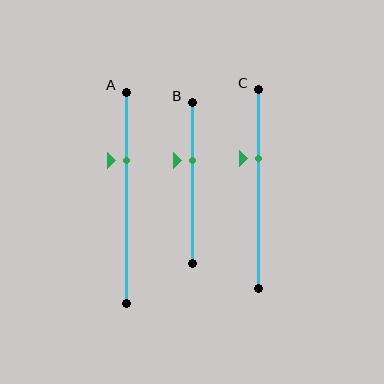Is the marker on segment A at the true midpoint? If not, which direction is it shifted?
No, the marker on segment A is shifted upward by about 18% of the segment length.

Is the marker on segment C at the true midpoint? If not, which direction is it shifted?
No, the marker on segment C is shifted upward by about 15% of the segment length.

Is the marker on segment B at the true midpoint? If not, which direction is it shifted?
No, the marker on segment B is shifted upward by about 14% of the segment length.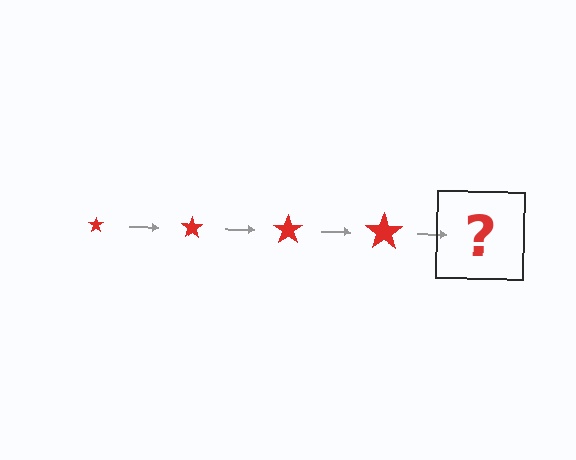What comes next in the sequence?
The next element should be a red star, larger than the previous one.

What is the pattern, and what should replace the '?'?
The pattern is that the star gets progressively larger each step. The '?' should be a red star, larger than the previous one.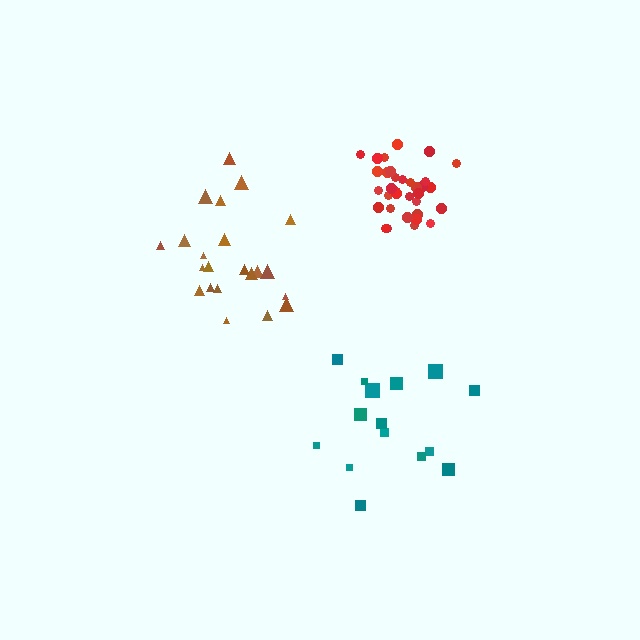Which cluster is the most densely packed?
Red.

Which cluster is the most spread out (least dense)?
Teal.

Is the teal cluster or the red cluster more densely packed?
Red.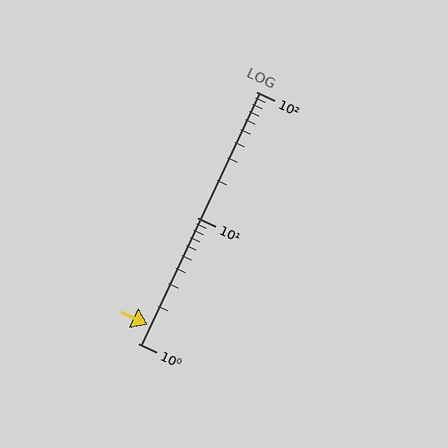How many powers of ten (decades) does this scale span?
The scale spans 2 decades, from 1 to 100.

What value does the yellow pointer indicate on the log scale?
The pointer indicates approximately 1.4.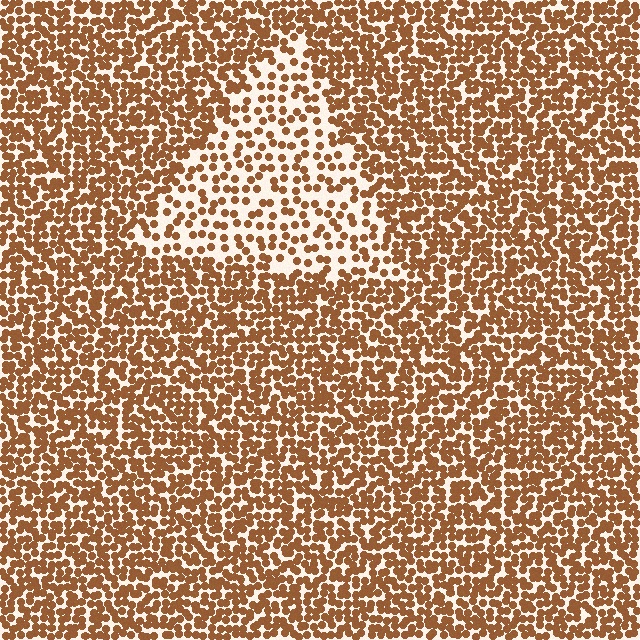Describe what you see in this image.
The image contains small brown elements arranged at two different densities. A triangle-shaped region is visible where the elements are less densely packed than the surrounding area.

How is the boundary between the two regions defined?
The boundary is defined by a change in element density (approximately 2.1x ratio). All elements are the same color, size, and shape.